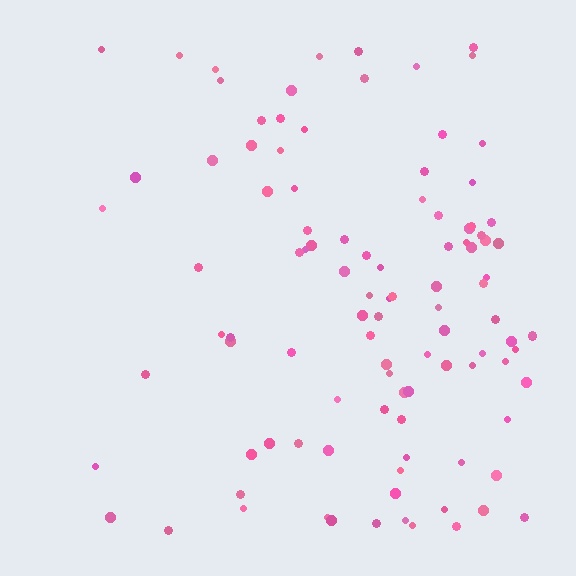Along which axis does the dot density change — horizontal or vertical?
Horizontal.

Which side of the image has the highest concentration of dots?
The right.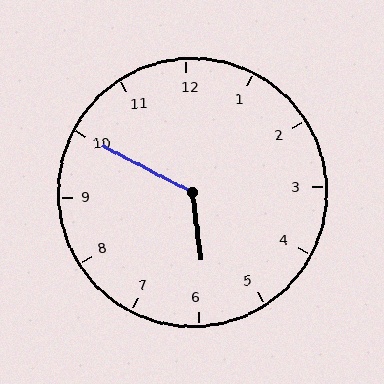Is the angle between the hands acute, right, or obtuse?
It is obtuse.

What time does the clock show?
5:50.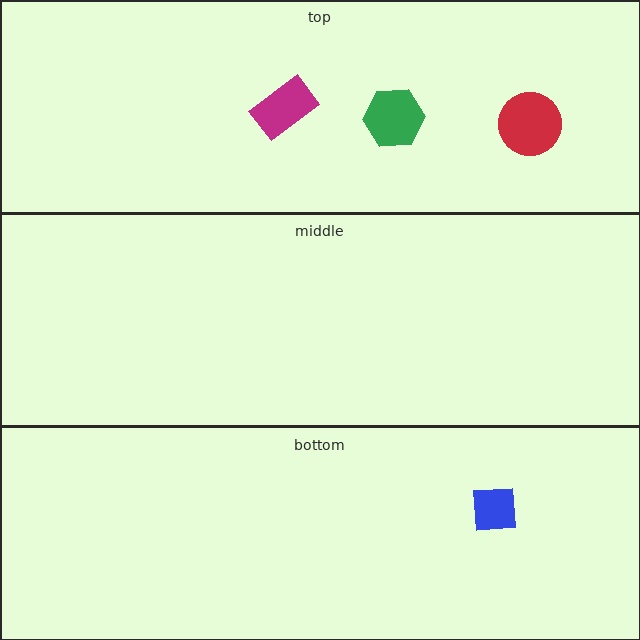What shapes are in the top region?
The magenta rectangle, the red circle, the green hexagon.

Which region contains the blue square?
The bottom region.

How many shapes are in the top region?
3.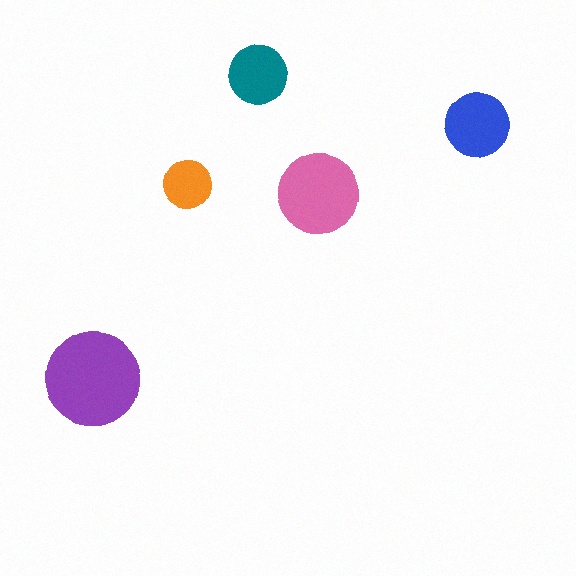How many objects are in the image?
There are 5 objects in the image.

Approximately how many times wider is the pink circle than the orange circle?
About 1.5 times wider.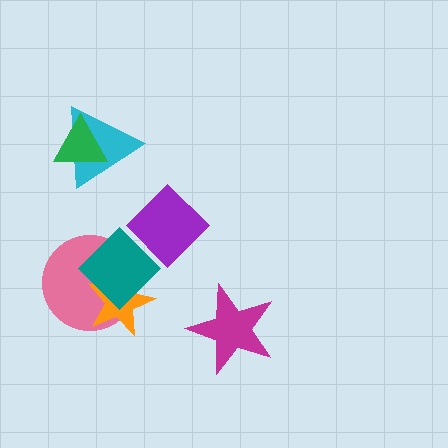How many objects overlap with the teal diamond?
3 objects overlap with the teal diamond.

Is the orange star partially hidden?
Yes, it is partially covered by another shape.